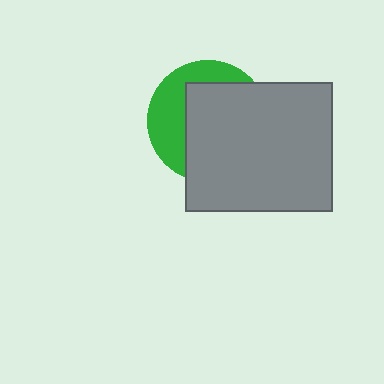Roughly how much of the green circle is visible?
A small part of it is visible (roughly 37%).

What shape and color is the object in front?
The object in front is a gray rectangle.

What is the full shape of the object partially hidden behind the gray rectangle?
The partially hidden object is a green circle.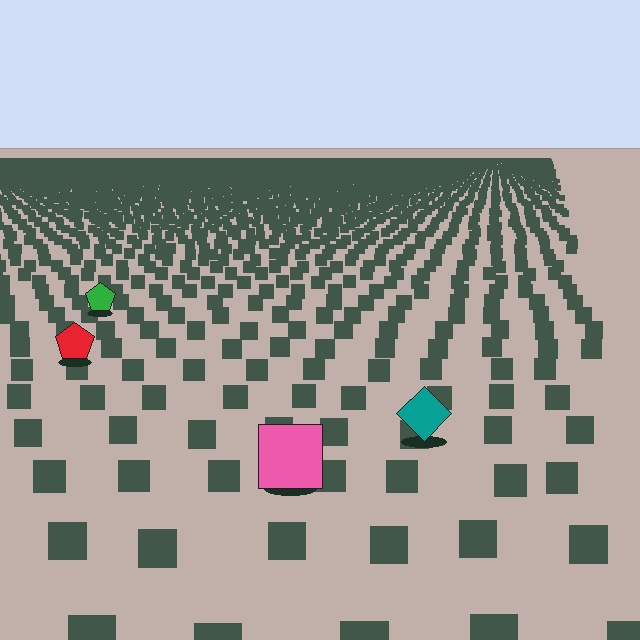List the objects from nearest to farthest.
From nearest to farthest: the pink square, the teal diamond, the red pentagon, the green pentagon.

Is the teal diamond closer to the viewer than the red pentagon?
Yes. The teal diamond is closer — you can tell from the texture gradient: the ground texture is coarser near it.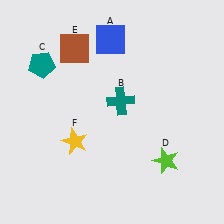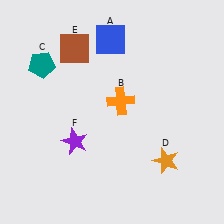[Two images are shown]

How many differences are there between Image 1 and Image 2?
There are 3 differences between the two images.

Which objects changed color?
B changed from teal to orange. D changed from lime to orange. F changed from yellow to purple.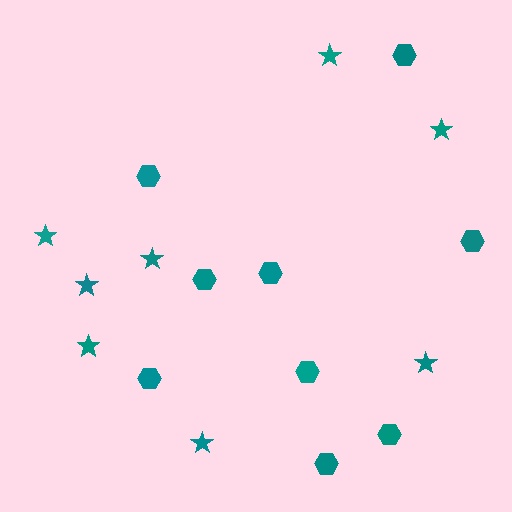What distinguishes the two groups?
There are 2 groups: one group of hexagons (9) and one group of stars (8).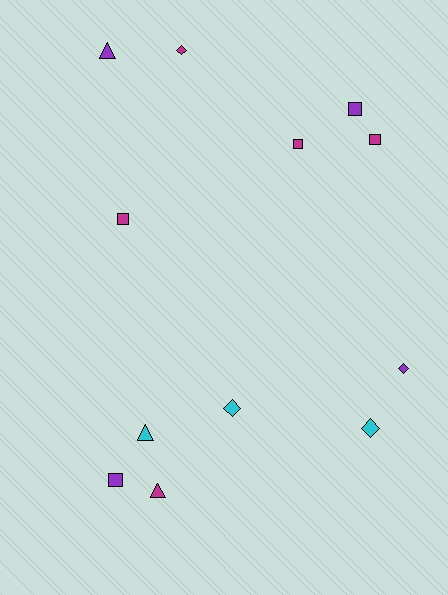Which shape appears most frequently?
Square, with 5 objects.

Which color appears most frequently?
Magenta, with 5 objects.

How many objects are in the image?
There are 12 objects.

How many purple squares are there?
There are 2 purple squares.